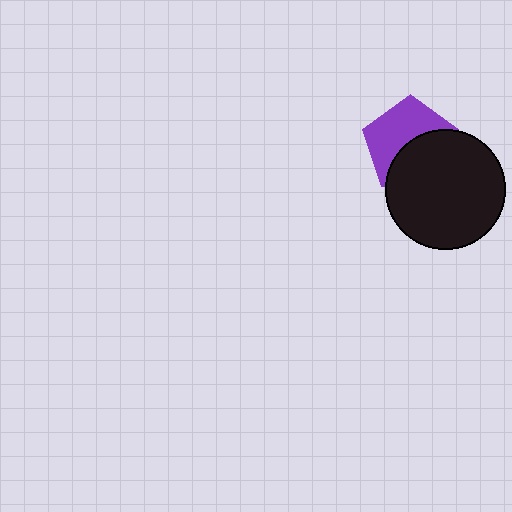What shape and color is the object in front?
The object in front is a black circle.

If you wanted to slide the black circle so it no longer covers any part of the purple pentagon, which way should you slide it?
Slide it down — that is the most direct way to separate the two shapes.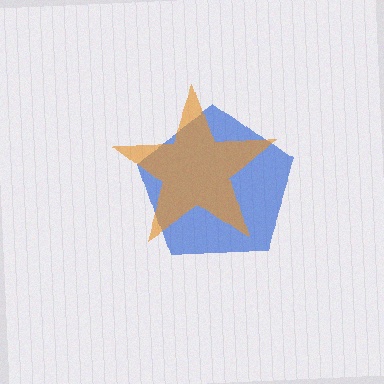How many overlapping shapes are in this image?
There are 2 overlapping shapes in the image.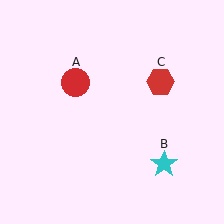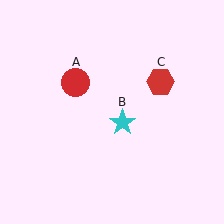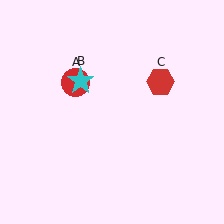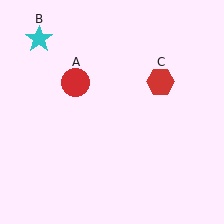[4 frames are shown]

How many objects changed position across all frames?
1 object changed position: cyan star (object B).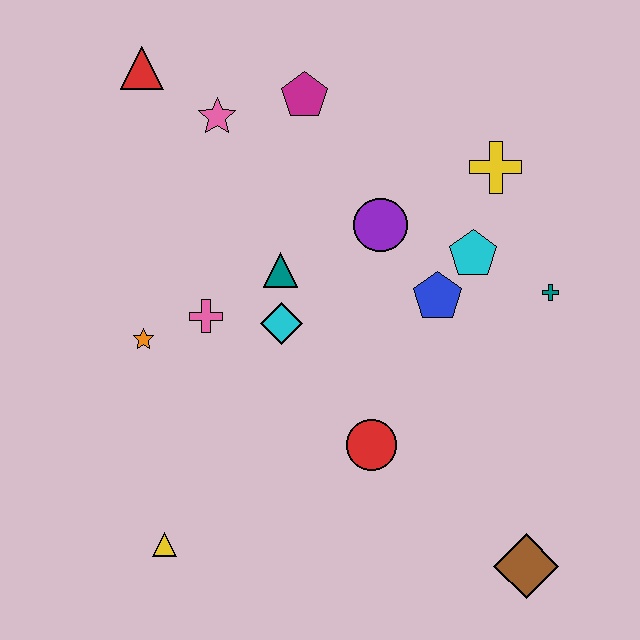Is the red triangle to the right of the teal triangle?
No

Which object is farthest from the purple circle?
The yellow triangle is farthest from the purple circle.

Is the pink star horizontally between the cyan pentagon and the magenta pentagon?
No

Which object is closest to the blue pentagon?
The cyan pentagon is closest to the blue pentagon.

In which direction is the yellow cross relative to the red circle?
The yellow cross is above the red circle.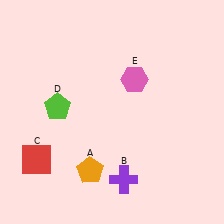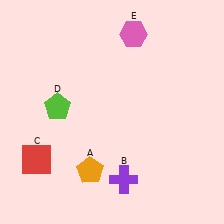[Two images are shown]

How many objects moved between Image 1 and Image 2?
1 object moved between the two images.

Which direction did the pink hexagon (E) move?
The pink hexagon (E) moved up.